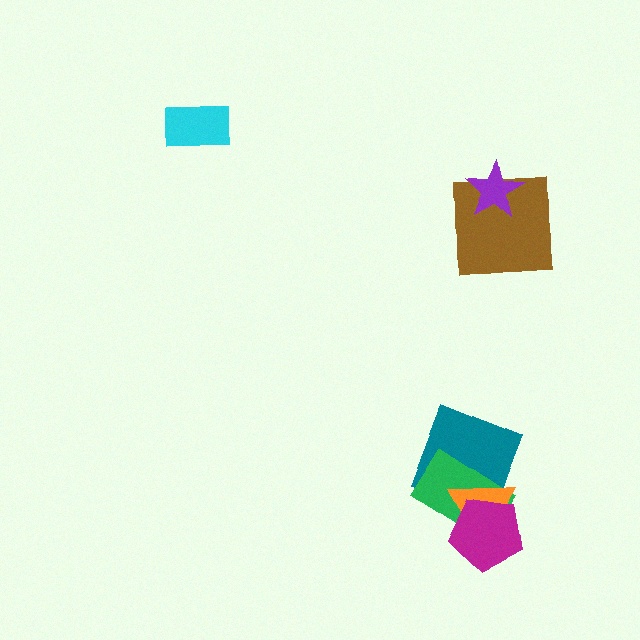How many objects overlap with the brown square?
1 object overlaps with the brown square.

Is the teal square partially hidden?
Yes, it is partially covered by another shape.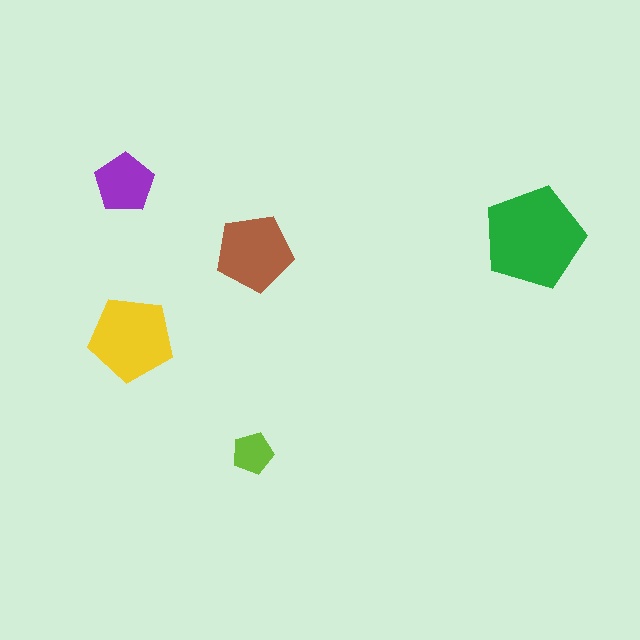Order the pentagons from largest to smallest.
the green one, the yellow one, the brown one, the purple one, the lime one.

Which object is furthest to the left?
The purple pentagon is leftmost.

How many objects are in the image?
There are 5 objects in the image.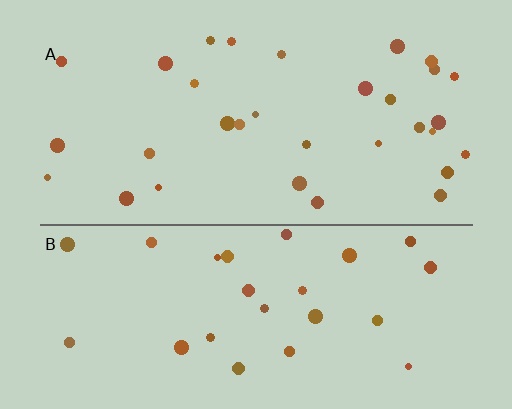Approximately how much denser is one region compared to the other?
Approximately 1.2× — region A over region B.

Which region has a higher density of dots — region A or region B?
A (the top).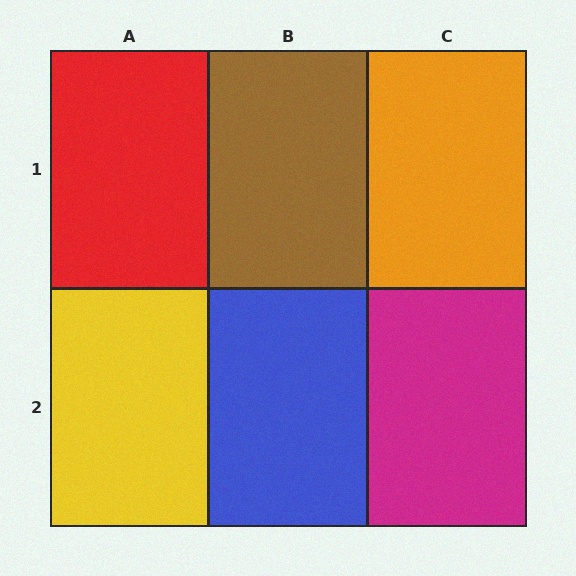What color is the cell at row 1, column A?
Red.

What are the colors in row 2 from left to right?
Yellow, blue, magenta.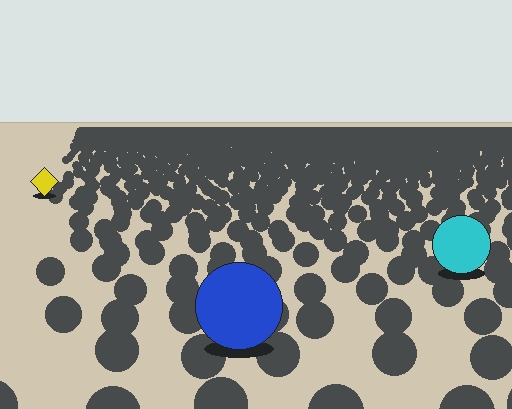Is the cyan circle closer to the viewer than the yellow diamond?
Yes. The cyan circle is closer — you can tell from the texture gradient: the ground texture is coarser near it.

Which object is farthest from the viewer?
The yellow diamond is farthest from the viewer. It appears smaller and the ground texture around it is denser.